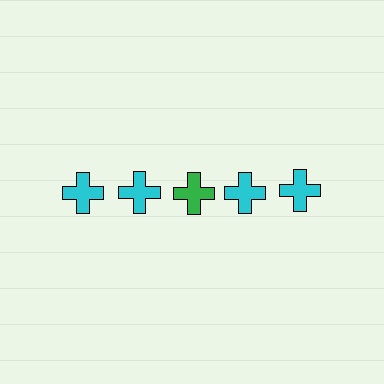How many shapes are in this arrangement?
There are 5 shapes arranged in a grid pattern.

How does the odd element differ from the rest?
It has a different color: green instead of cyan.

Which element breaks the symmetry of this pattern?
The green cross in the top row, center column breaks the symmetry. All other shapes are cyan crosses.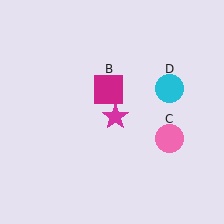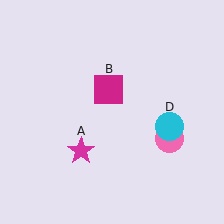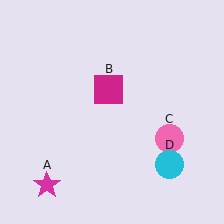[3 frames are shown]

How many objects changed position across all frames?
2 objects changed position: magenta star (object A), cyan circle (object D).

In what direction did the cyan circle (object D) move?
The cyan circle (object D) moved down.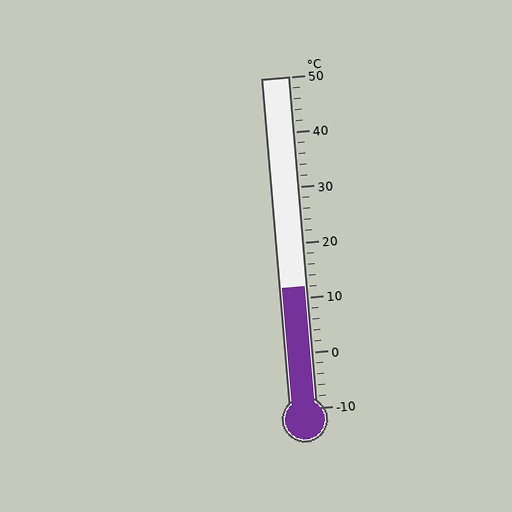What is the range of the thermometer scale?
The thermometer scale ranges from -10°C to 50°C.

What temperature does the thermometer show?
The thermometer shows approximately 12°C.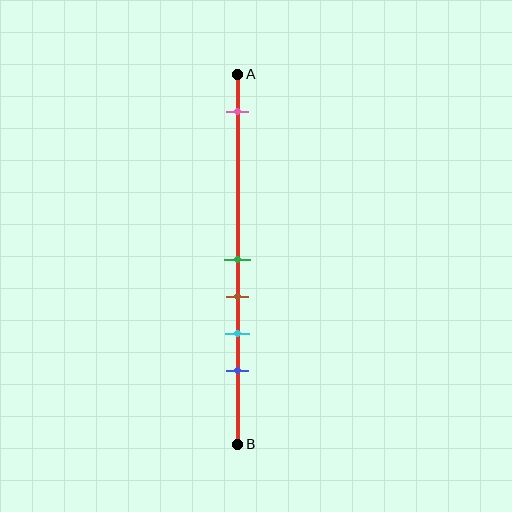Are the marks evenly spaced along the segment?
No, the marks are not evenly spaced.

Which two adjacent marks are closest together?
The green and brown marks are the closest adjacent pair.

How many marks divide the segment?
There are 5 marks dividing the segment.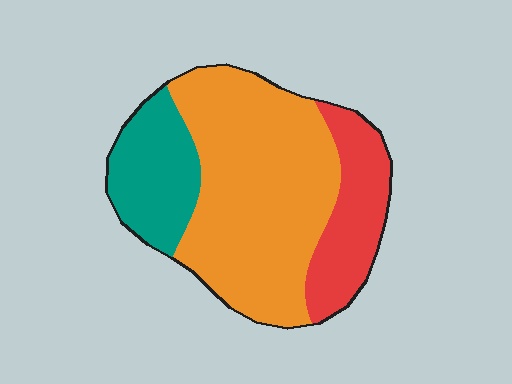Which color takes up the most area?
Orange, at roughly 60%.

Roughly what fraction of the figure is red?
Red covers 21% of the figure.